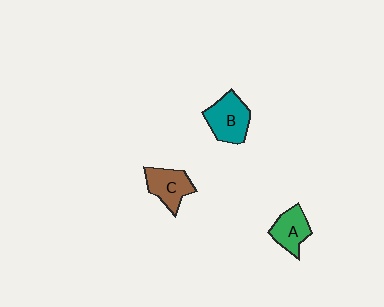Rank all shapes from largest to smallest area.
From largest to smallest: B (teal), C (brown), A (green).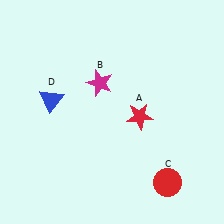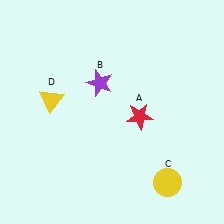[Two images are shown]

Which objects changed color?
B changed from magenta to purple. C changed from red to yellow. D changed from blue to yellow.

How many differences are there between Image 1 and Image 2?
There are 3 differences between the two images.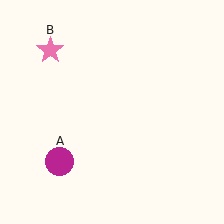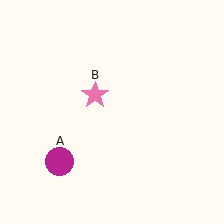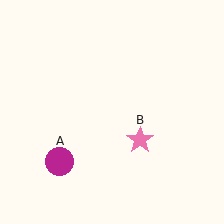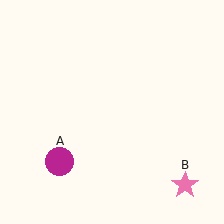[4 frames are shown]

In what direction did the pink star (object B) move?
The pink star (object B) moved down and to the right.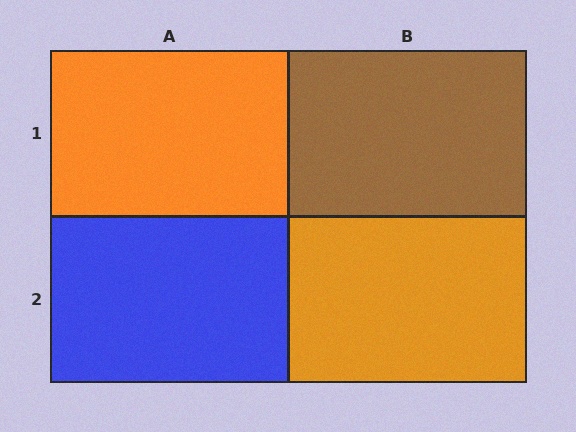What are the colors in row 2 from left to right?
Blue, orange.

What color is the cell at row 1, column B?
Brown.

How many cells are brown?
1 cell is brown.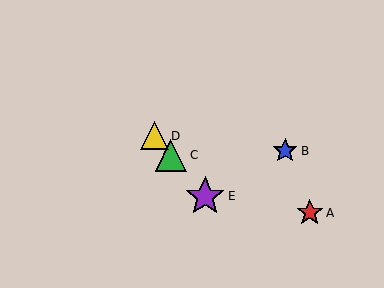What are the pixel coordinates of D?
Object D is at (155, 136).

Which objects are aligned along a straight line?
Objects C, D, E are aligned along a straight line.